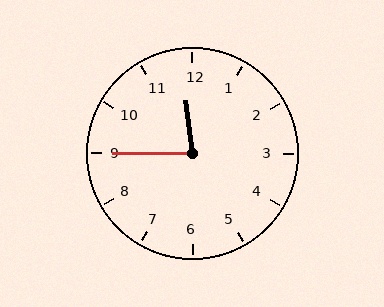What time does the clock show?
11:45.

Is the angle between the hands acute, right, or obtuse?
It is acute.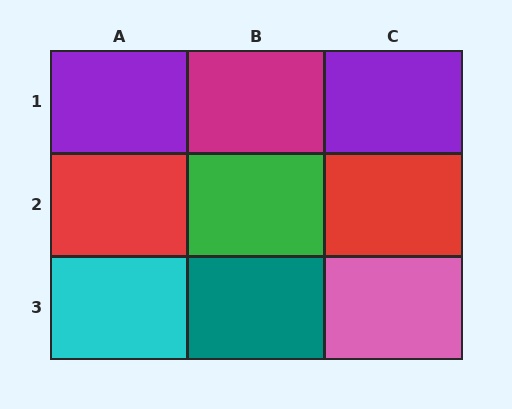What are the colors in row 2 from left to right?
Red, green, red.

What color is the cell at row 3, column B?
Teal.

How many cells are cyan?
1 cell is cyan.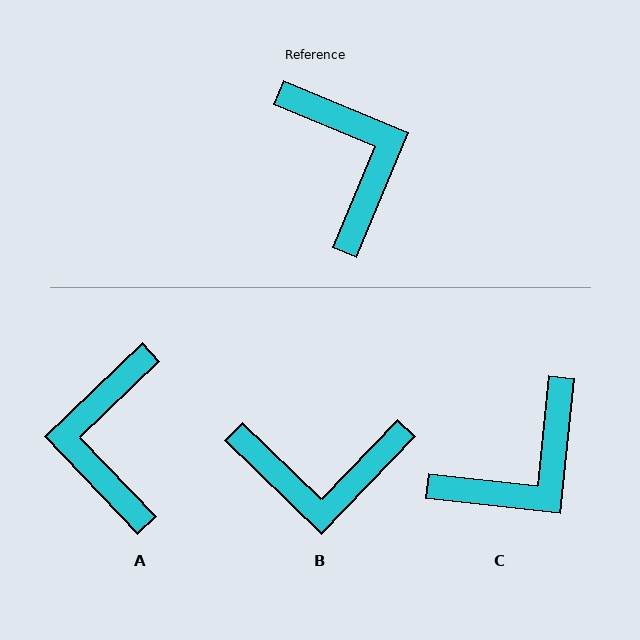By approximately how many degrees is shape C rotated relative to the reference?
Approximately 74 degrees clockwise.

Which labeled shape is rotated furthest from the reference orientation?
A, about 156 degrees away.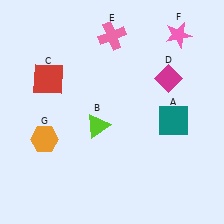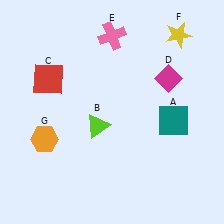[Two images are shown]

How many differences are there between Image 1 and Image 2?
There is 1 difference between the two images.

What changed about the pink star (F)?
In Image 1, F is pink. In Image 2, it changed to yellow.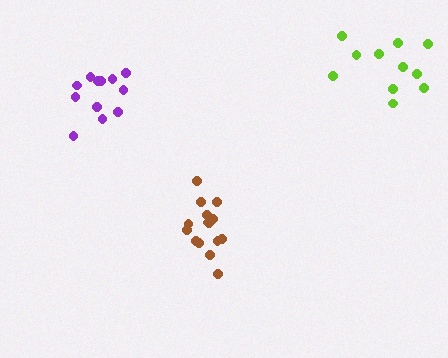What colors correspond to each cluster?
The clusters are colored: purple, lime, brown.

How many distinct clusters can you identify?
There are 3 distinct clusters.